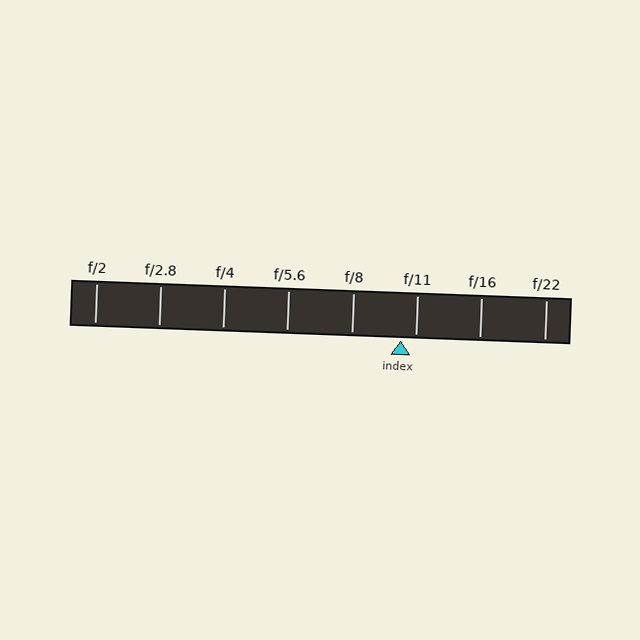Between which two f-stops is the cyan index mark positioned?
The index mark is between f/8 and f/11.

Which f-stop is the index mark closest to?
The index mark is closest to f/11.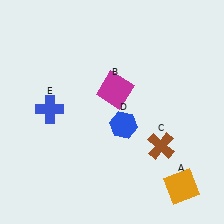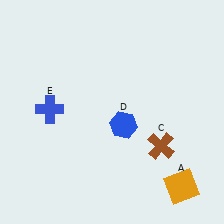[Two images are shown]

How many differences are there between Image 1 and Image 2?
There is 1 difference between the two images.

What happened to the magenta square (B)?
The magenta square (B) was removed in Image 2. It was in the top-right area of Image 1.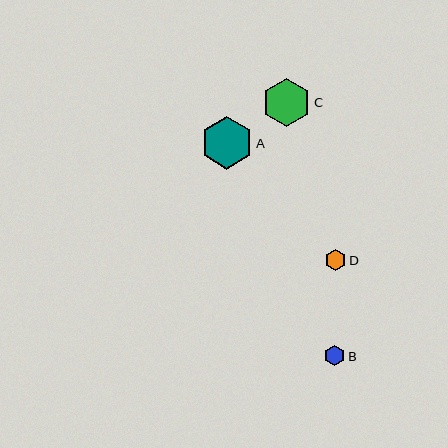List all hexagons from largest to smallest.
From largest to smallest: A, C, D, B.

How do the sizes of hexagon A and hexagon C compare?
Hexagon A and hexagon C are approximately the same size.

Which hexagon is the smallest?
Hexagon B is the smallest with a size of approximately 20 pixels.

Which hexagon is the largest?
Hexagon A is the largest with a size of approximately 53 pixels.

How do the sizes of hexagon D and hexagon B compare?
Hexagon D and hexagon B are approximately the same size.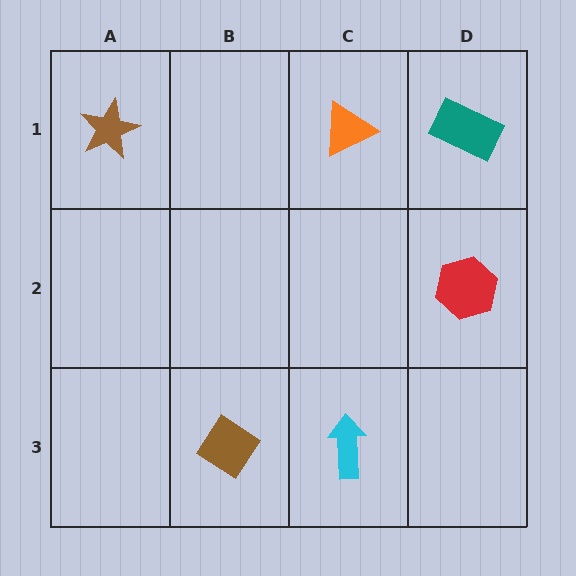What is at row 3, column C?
A cyan arrow.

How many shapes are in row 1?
3 shapes.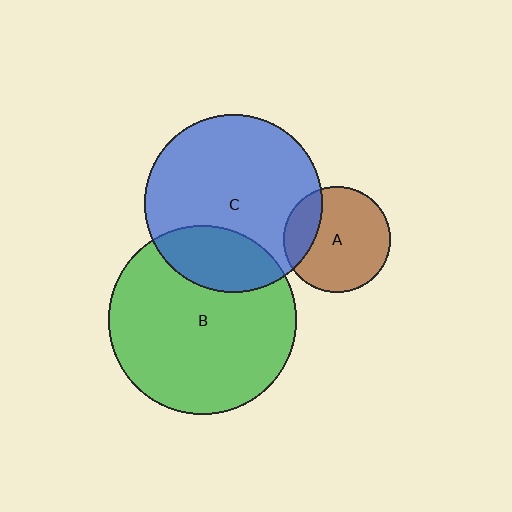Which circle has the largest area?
Circle B (green).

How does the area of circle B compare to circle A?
Approximately 3.1 times.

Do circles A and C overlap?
Yes.